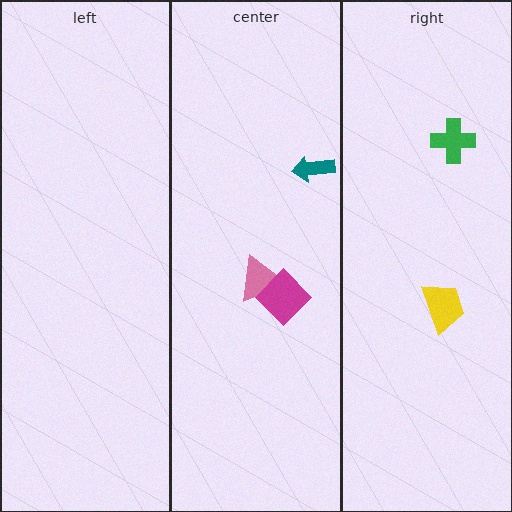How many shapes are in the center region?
3.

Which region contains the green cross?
The right region.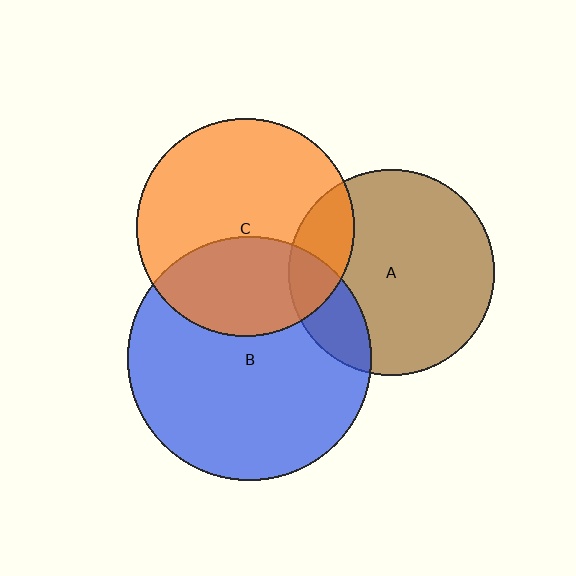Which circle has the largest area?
Circle B (blue).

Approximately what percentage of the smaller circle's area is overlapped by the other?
Approximately 20%.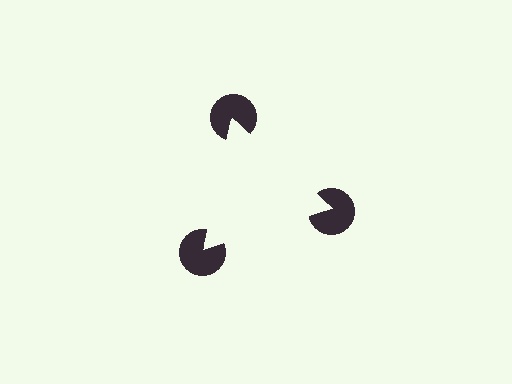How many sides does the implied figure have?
3 sides.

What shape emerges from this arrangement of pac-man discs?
An illusory triangle — its edges are inferred from the aligned wedge cuts in the pac-man discs, not physically drawn.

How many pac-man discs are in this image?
There are 3 — one at each vertex of the illusory triangle.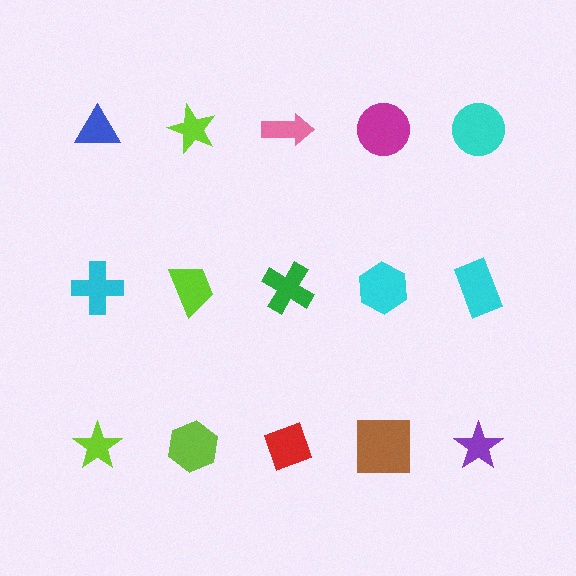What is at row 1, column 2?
A lime star.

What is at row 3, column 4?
A brown square.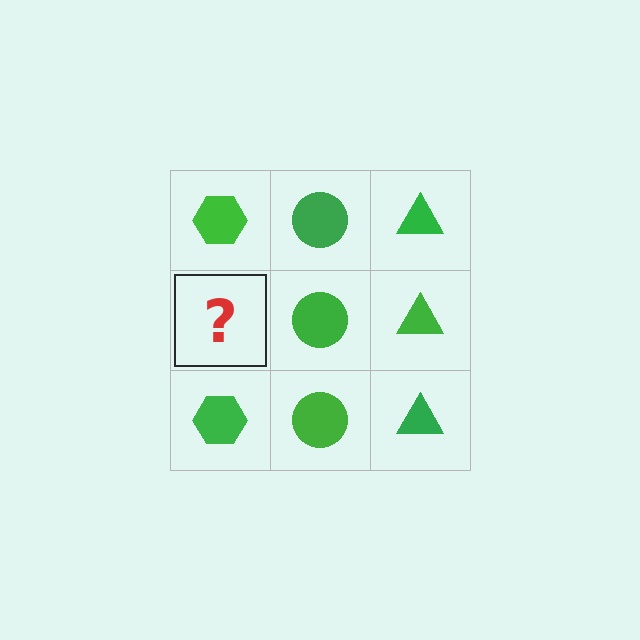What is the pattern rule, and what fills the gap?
The rule is that each column has a consistent shape. The gap should be filled with a green hexagon.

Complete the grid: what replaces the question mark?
The question mark should be replaced with a green hexagon.